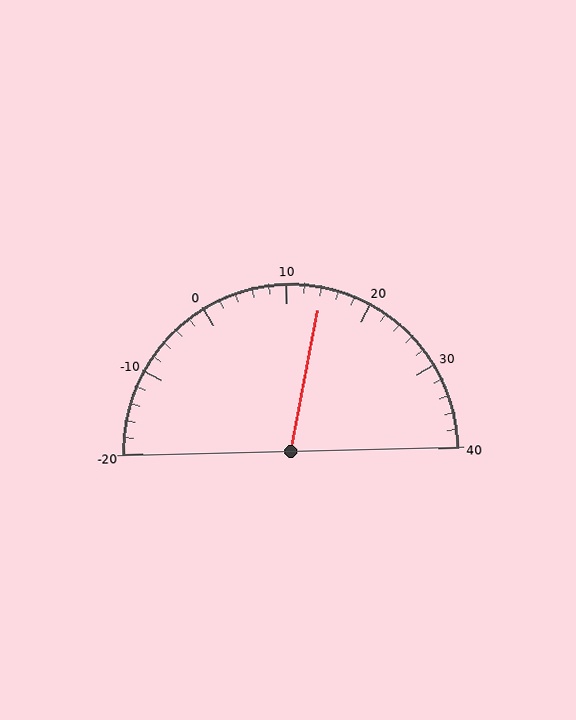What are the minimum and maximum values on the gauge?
The gauge ranges from -20 to 40.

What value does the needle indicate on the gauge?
The needle indicates approximately 14.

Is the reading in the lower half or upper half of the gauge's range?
The reading is in the upper half of the range (-20 to 40).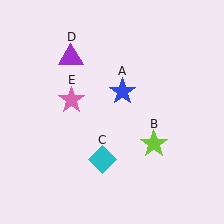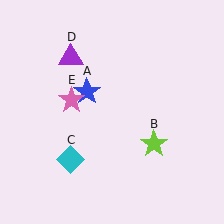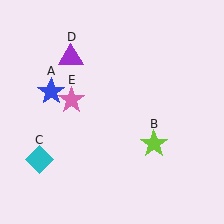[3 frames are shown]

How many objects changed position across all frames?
2 objects changed position: blue star (object A), cyan diamond (object C).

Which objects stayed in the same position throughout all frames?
Lime star (object B) and purple triangle (object D) and pink star (object E) remained stationary.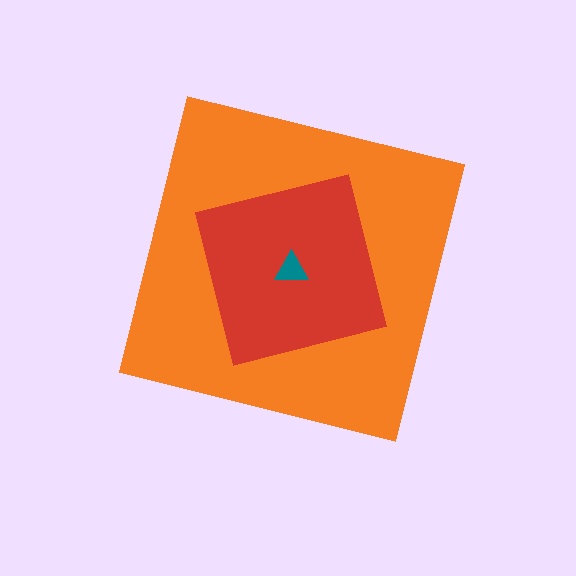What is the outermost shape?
The orange square.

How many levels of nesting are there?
3.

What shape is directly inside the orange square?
The red square.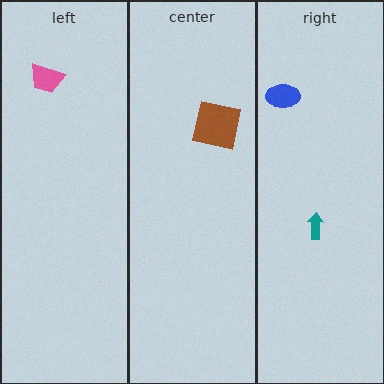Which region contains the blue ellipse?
The right region.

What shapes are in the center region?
The brown square.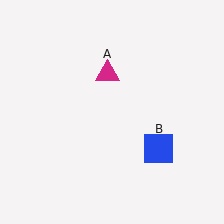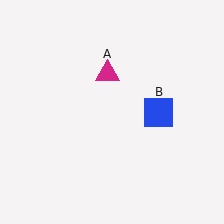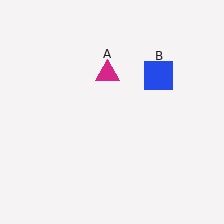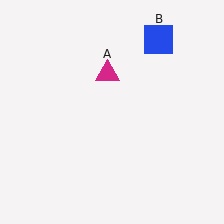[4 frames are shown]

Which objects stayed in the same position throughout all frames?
Magenta triangle (object A) remained stationary.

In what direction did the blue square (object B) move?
The blue square (object B) moved up.